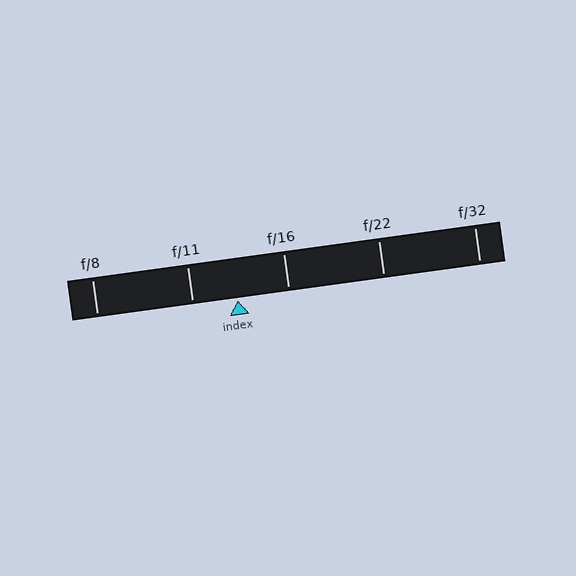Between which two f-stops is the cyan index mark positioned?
The index mark is between f/11 and f/16.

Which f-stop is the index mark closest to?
The index mark is closest to f/11.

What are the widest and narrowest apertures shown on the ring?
The widest aperture shown is f/8 and the narrowest is f/32.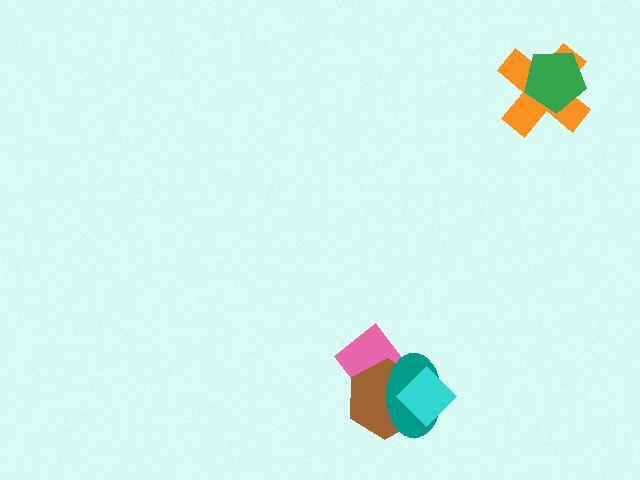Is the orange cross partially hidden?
Yes, it is partially covered by another shape.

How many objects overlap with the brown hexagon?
3 objects overlap with the brown hexagon.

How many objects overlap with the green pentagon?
1 object overlaps with the green pentagon.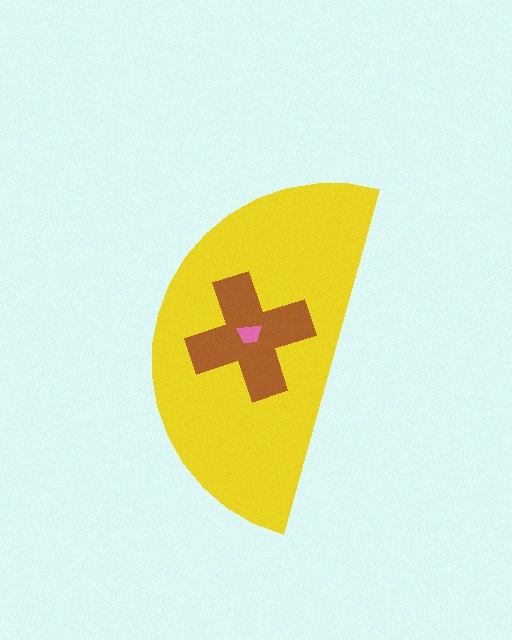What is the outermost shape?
The yellow semicircle.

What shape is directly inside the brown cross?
The pink trapezoid.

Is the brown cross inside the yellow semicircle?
Yes.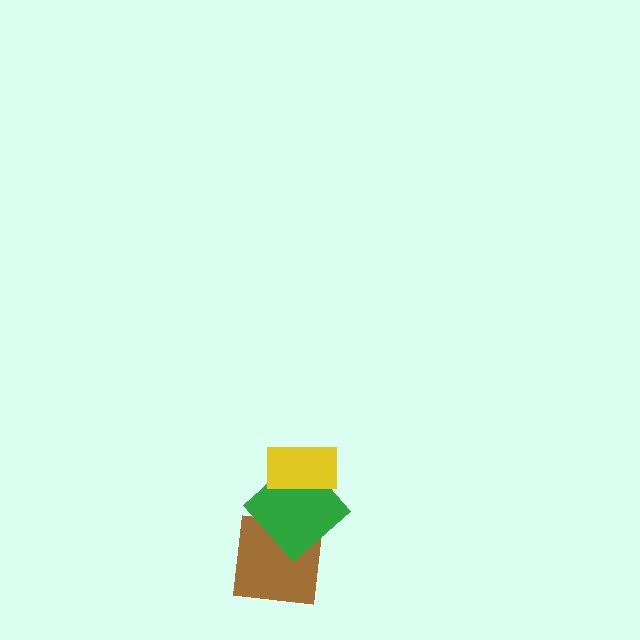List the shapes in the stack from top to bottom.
From top to bottom: the yellow rectangle, the green diamond, the brown square.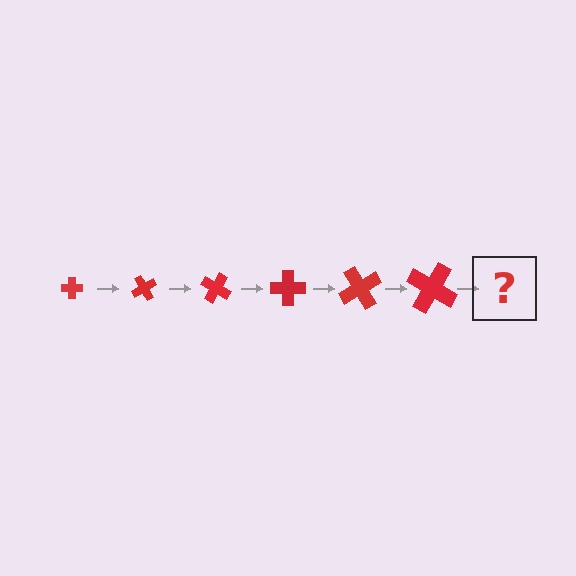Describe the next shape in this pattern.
It should be a cross, larger than the previous one and rotated 360 degrees from the start.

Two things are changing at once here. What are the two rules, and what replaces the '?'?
The two rules are that the cross grows larger each step and it rotates 60 degrees each step. The '?' should be a cross, larger than the previous one and rotated 360 degrees from the start.